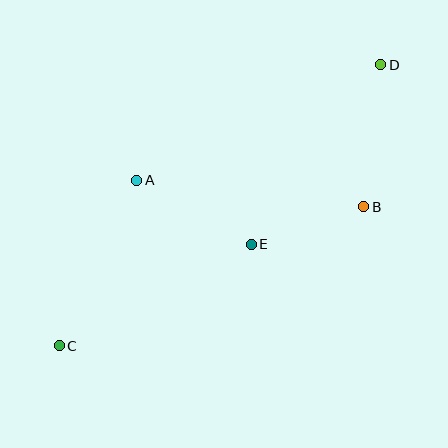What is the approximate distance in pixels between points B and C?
The distance between B and C is approximately 335 pixels.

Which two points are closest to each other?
Points B and E are closest to each other.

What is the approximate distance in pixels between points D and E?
The distance between D and E is approximately 221 pixels.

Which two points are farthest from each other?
Points C and D are farthest from each other.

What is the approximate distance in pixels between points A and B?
The distance between A and B is approximately 229 pixels.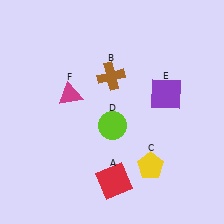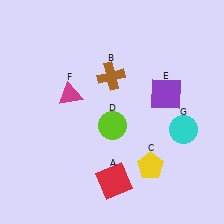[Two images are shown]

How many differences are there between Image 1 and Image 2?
There is 1 difference between the two images.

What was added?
A cyan circle (G) was added in Image 2.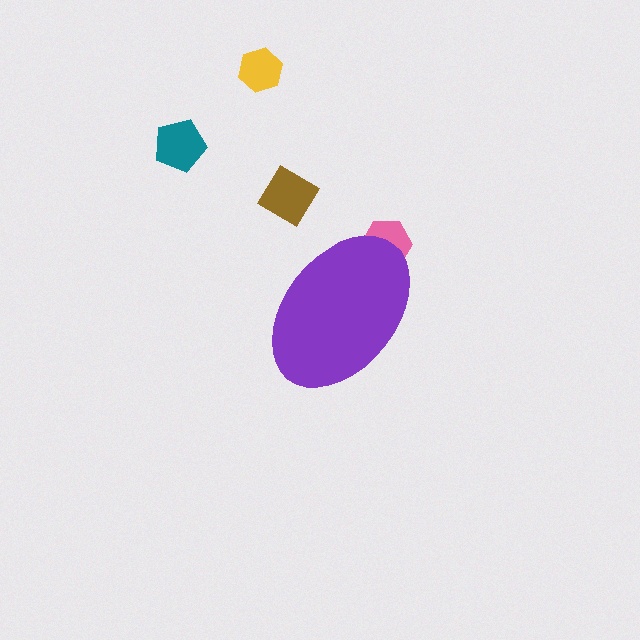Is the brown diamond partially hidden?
No, the brown diamond is fully visible.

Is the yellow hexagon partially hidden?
No, the yellow hexagon is fully visible.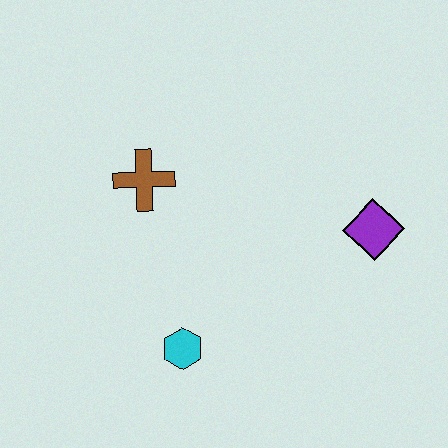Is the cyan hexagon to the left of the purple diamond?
Yes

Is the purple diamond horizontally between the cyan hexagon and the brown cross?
No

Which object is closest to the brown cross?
The cyan hexagon is closest to the brown cross.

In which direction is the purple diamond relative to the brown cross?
The purple diamond is to the right of the brown cross.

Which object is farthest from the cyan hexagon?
The purple diamond is farthest from the cyan hexagon.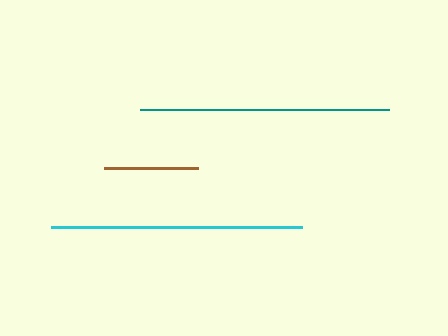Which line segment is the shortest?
The brown line is the shortest at approximately 94 pixels.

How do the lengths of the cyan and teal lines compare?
The cyan and teal lines are approximately the same length.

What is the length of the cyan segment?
The cyan segment is approximately 251 pixels long.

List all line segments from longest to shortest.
From longest to shortest: cyan, teal, brown.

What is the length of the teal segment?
The teal segment is approximately 248 pixels long.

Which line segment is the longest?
The cyan line is the longest at approximately 251 pixels.